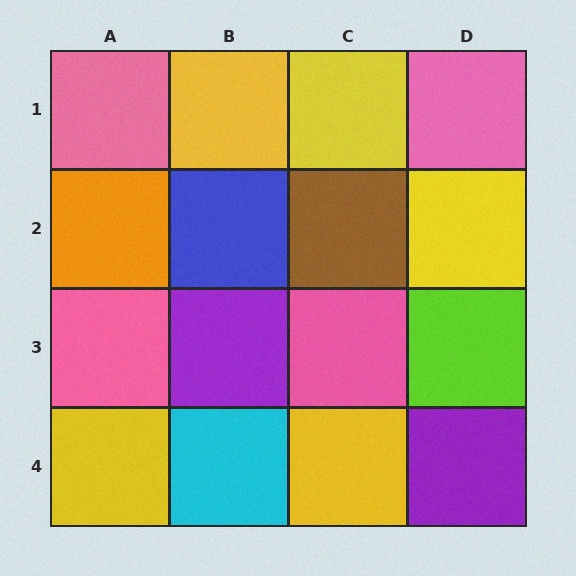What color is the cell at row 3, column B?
Purple.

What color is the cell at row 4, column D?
Purple.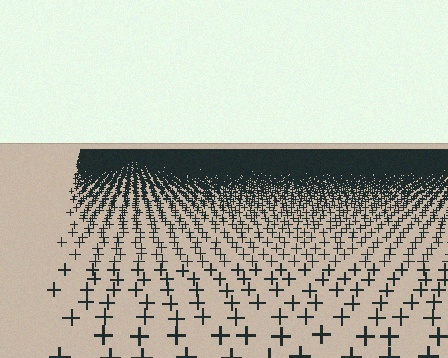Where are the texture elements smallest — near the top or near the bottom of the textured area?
Near the top.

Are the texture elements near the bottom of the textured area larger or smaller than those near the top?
Larger. Near the bottom, elements are closer to the viewer and appear at a bigger on-screen size.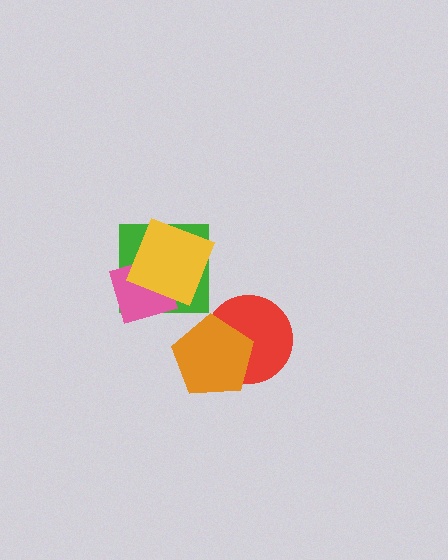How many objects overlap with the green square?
2 objects overlap with the green square.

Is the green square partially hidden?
Yes, it is partially covered by another shape.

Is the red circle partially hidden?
Yes, it is partially covered by another shape.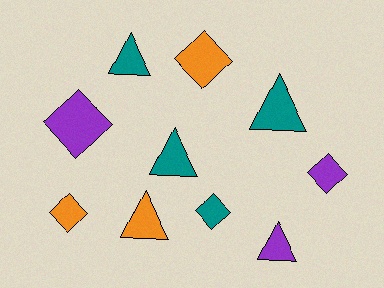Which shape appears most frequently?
Triangle, with 5 objects.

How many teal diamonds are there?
There is 1 teal diamond.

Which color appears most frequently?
Teal, with 4 objects.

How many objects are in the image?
There are 10 objects.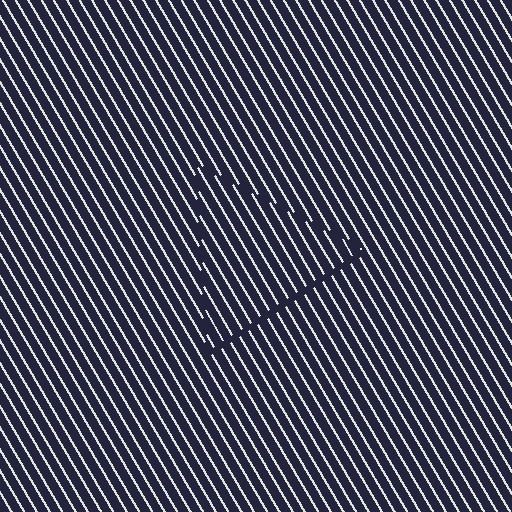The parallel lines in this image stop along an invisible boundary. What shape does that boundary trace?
An illusory triangle. The interior of the shape contains the same grating, shifted by half a period — the contour is defined by the phase discontinuity where line-ends from the inner and outer gratings abut.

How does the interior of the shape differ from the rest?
The interior of the shape contains the same grating, shifted by half a period — the contour is defined by the phase discontinuity where line-ends from the inner and outer gratings abut.